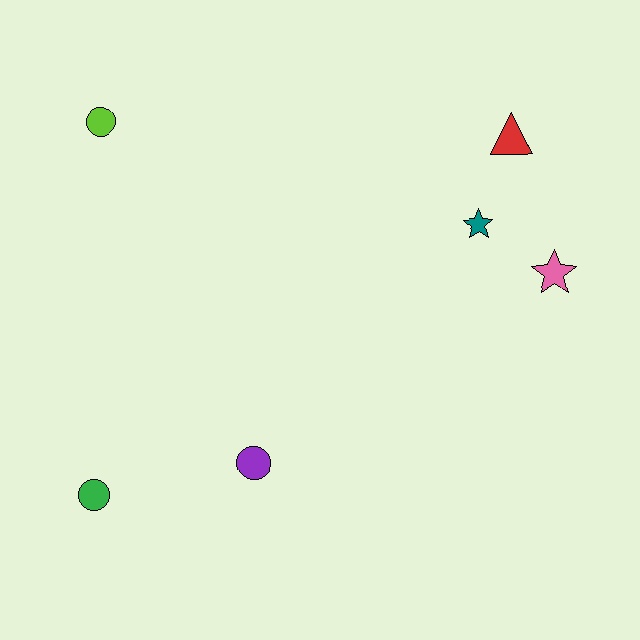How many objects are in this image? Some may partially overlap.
There are 6 objects.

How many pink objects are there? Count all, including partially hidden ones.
There is 1 pink object.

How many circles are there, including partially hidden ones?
There are 3 circles.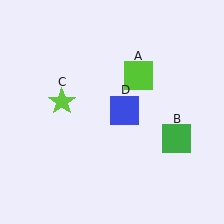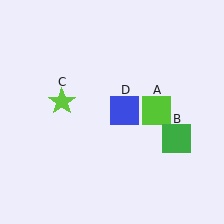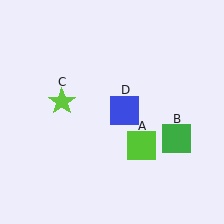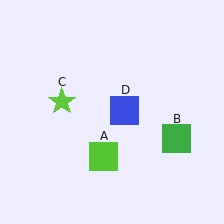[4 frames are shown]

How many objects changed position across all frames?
1 object changed position: lime square (object A).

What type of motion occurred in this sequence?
The lime square (object A) rotated clockwise around the center of the scene.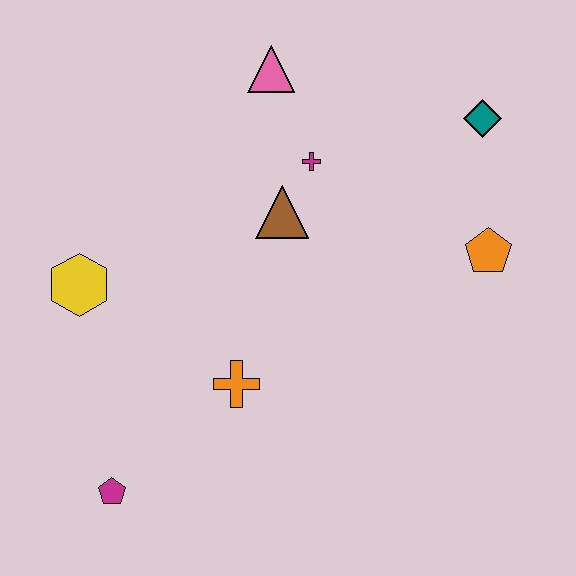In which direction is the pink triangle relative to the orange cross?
The pink triangle is above the orange cross.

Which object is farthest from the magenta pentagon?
The teal diamond is farthest from the magenta pentagon.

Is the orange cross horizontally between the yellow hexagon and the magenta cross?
Yes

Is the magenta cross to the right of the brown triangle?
Yes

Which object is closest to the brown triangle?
The magenta cross is closest to the brown triangle.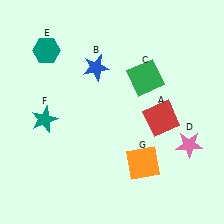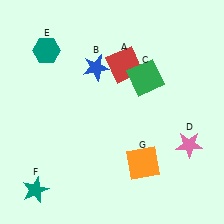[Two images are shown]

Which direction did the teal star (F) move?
The teal star (F) moved down.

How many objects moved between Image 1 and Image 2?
2 objects moved between the two images.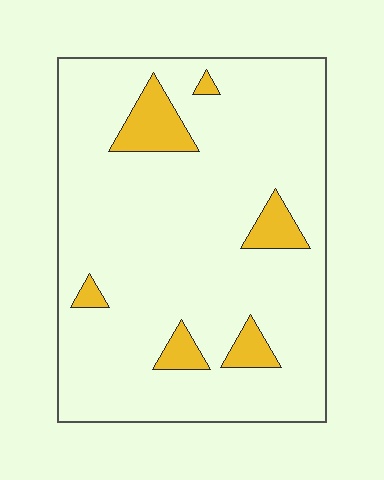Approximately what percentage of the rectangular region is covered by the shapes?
Approximately 10%.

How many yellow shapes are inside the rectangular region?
6.